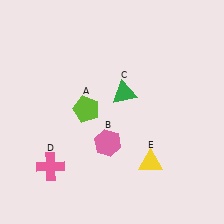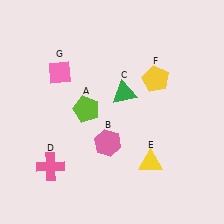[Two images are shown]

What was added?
A yellow pentagon (F), a pink diamond (G) were added in Image 2.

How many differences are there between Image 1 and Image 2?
There are 2 differences between the two images.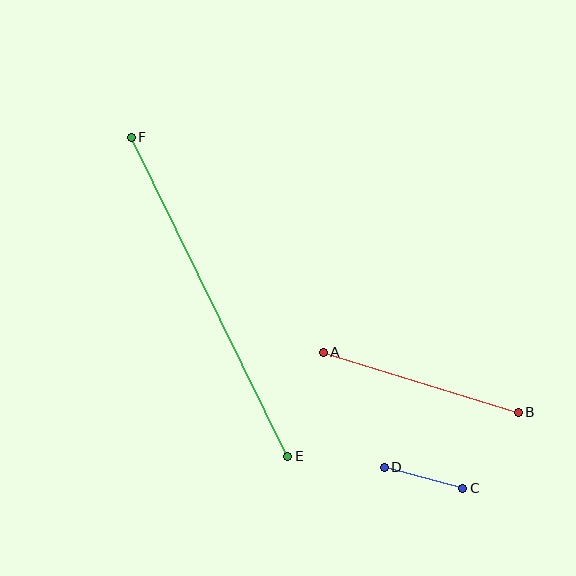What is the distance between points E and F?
The distance is approximately 355 pixels.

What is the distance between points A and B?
The distance is approximately 204 pixels.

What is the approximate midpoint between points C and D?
The midpoint is at approximately (423, 478) pixels.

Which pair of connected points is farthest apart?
Points E and F are farthest apart.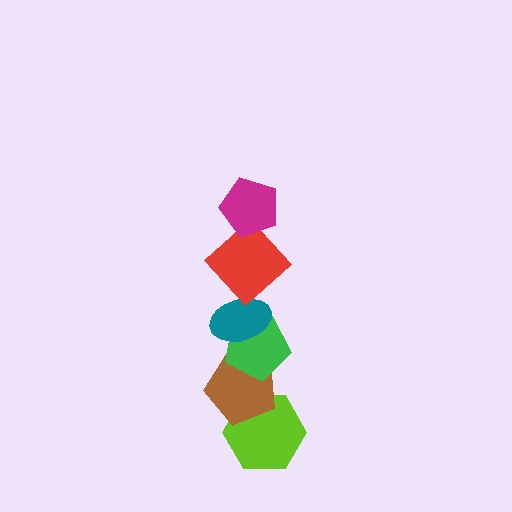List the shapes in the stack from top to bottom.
From top to bottom: the magenta pentagon, the red diamond, the teal ellipse, the green pentagon, the brown pentagon, the lime hexagon.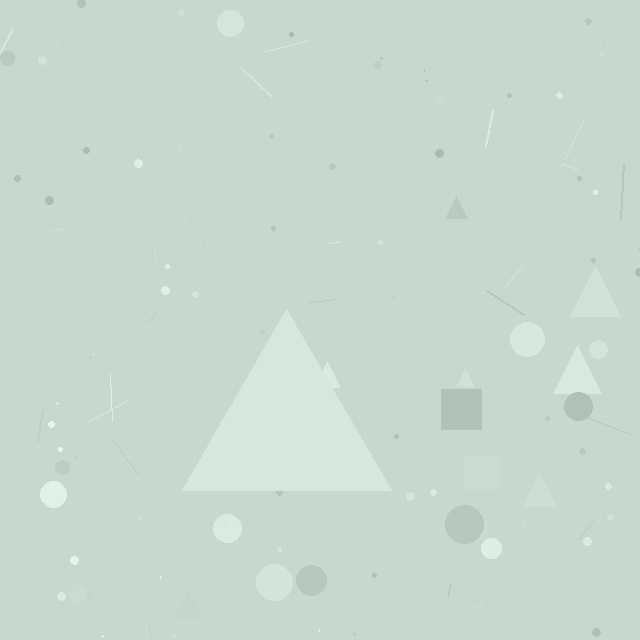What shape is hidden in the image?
A triangle is hidden in the image.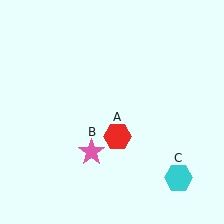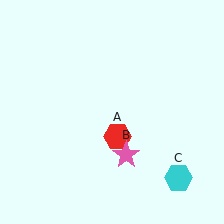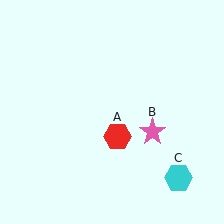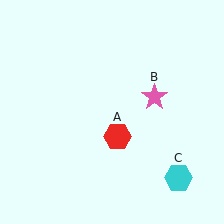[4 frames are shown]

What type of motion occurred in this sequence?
The pink star (object B) rotated counterclockwise around the center of the scene.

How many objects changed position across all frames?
1 object changed position: pink star (object B).